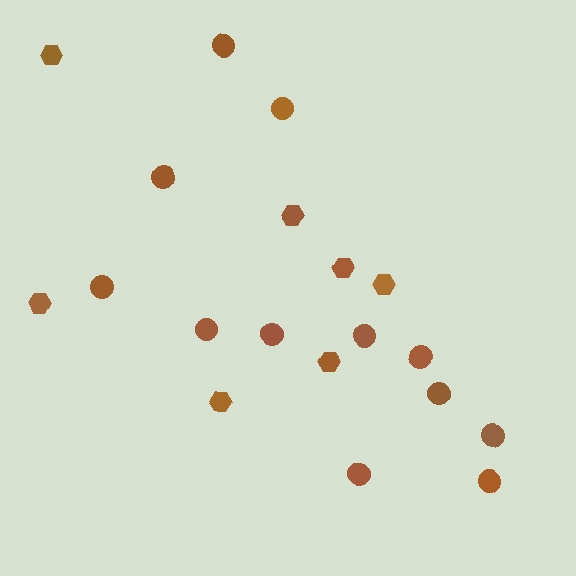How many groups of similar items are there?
There are 2 groups: one group of hexagons (7) and one group of circles (12).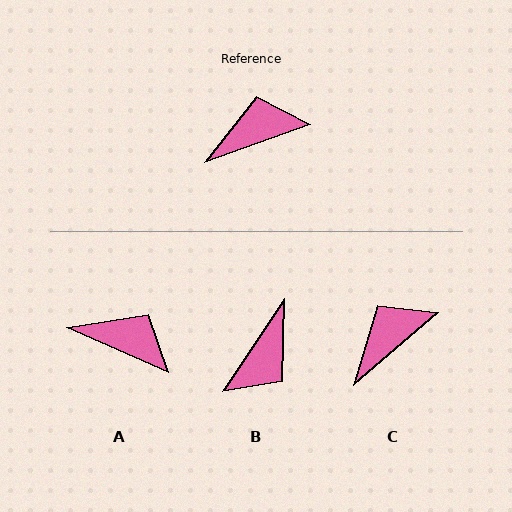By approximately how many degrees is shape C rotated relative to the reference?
Approximately 21 degrees counter-clockwise.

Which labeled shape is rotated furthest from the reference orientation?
B, about 143 degrees away.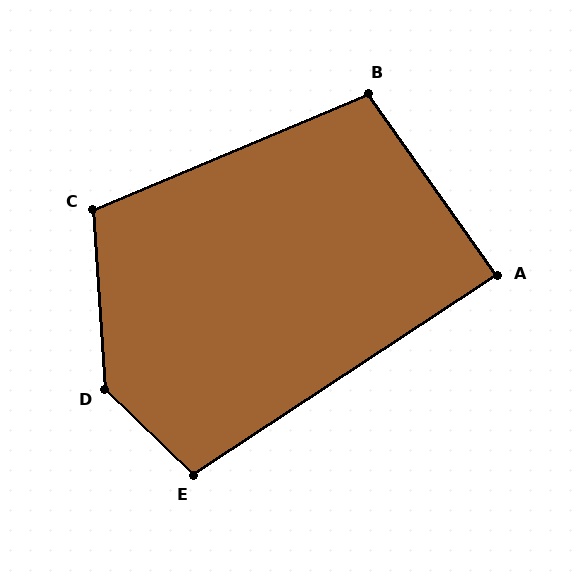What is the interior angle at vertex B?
Approximately 103 degrees (obtuse).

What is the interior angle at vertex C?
Approximately 109 degrees (obtuse).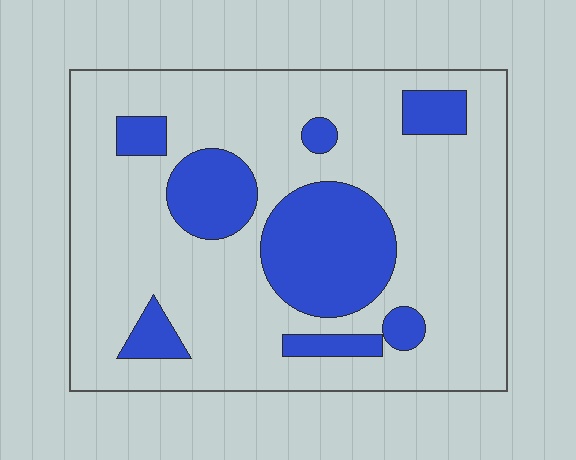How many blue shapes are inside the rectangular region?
8.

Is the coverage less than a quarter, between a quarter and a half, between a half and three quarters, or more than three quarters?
Less than a quarter.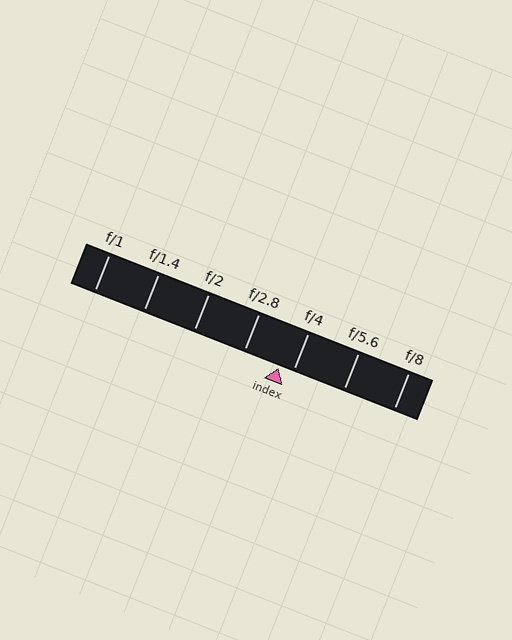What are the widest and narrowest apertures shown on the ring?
The widest aperture shown is f/1 and the narrowest is f/8.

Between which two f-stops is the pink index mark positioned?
The index mark is between f/2.8 and f/4.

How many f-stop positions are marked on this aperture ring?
There are 7 f-stop positions marked.